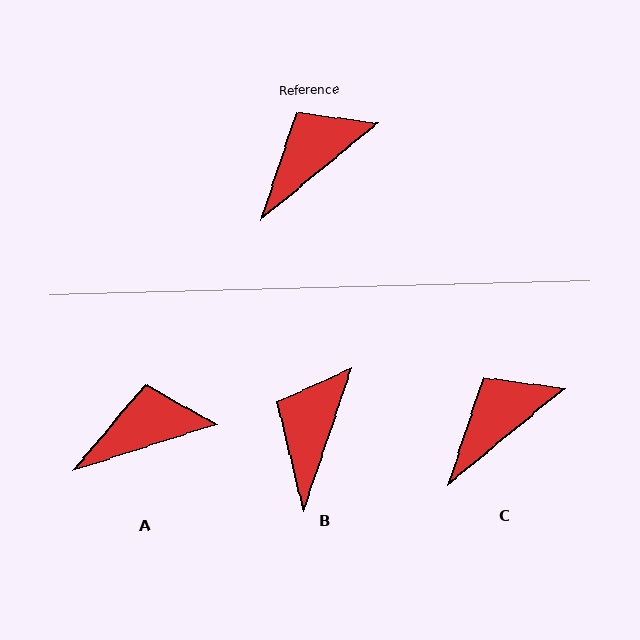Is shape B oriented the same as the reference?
No, it is off by about 32 degrees.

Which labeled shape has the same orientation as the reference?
C.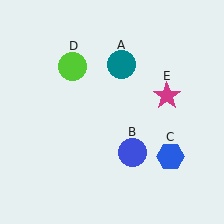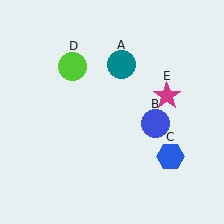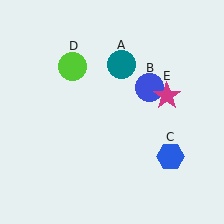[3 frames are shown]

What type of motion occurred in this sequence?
The blue circle (object B) rotated counterclockwise around the center of the scene.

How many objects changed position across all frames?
1 object changed position: blue circle (object B).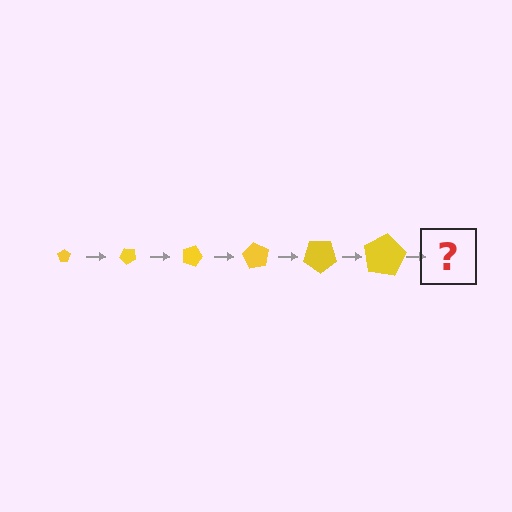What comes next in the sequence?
The next element should be a pentagon, larger than the previous one and rotated 270 degrees from the start.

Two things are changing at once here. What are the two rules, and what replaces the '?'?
The two rules are that the pentagon grows larger each step and it rotates 45 degrees each step. The '?' should be a pentagon, larger than the previous one and rotated 270 degrees from the start.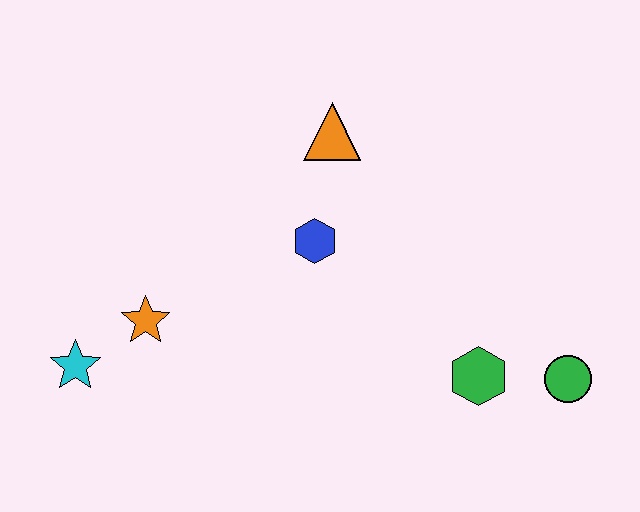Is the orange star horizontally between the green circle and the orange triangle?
No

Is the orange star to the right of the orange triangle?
No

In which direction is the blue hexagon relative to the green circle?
The blue hexagon is to the left of the green circle.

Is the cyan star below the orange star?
Yes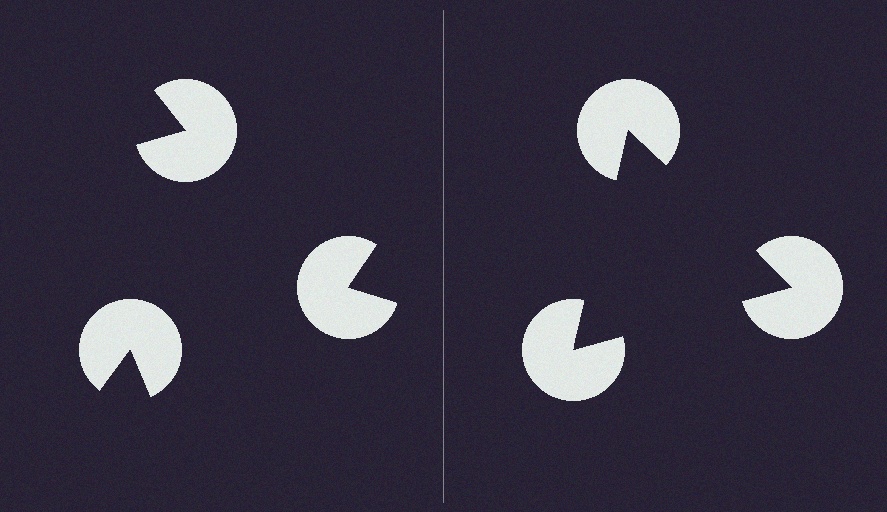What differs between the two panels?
The pac-man discs are positioned identically on both sides; only the wedge orientations differ. On the right they align to a triangle; on the left they are misaligned.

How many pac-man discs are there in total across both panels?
6 — 3 on each side.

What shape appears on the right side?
An illusory triangle.